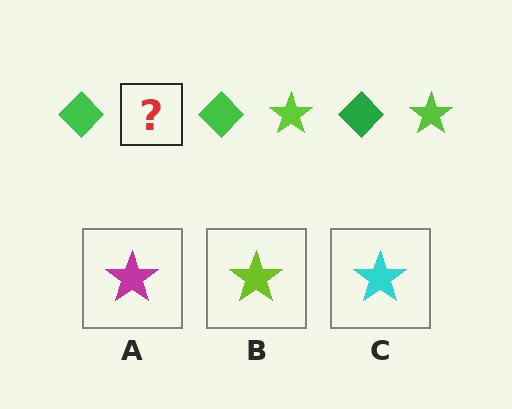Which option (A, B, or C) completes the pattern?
B.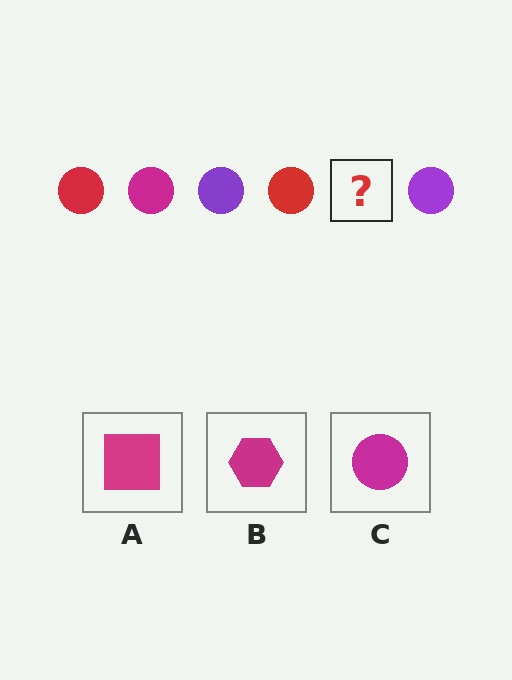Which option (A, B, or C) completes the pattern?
C.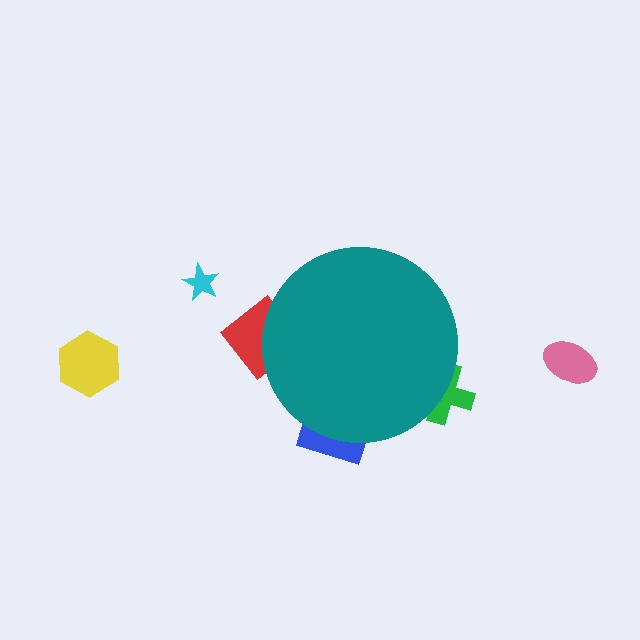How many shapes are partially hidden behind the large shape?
3 shapes are partially hidden.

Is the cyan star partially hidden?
No, the cyan star is fully visible.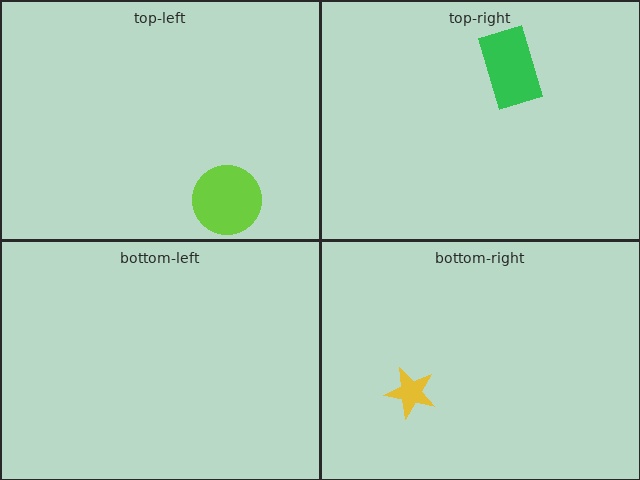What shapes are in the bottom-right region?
The yellow star.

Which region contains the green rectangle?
The top-right region.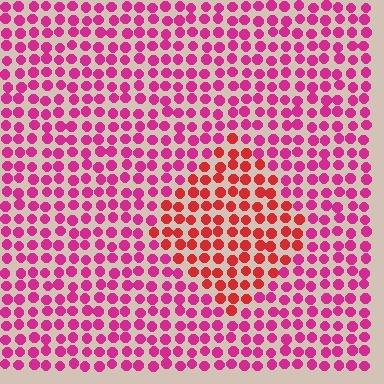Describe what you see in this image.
The image is filled with small magenta elements in a uniform arrangement. A diamond-shaped region is visible where the elements are tinted to a slightly different hue, forming a subtle color boundary.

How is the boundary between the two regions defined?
The boundary is defined purely by a slight shift in hue (about 35 degrees). Spacing, size, and orientation are identical on both sides.